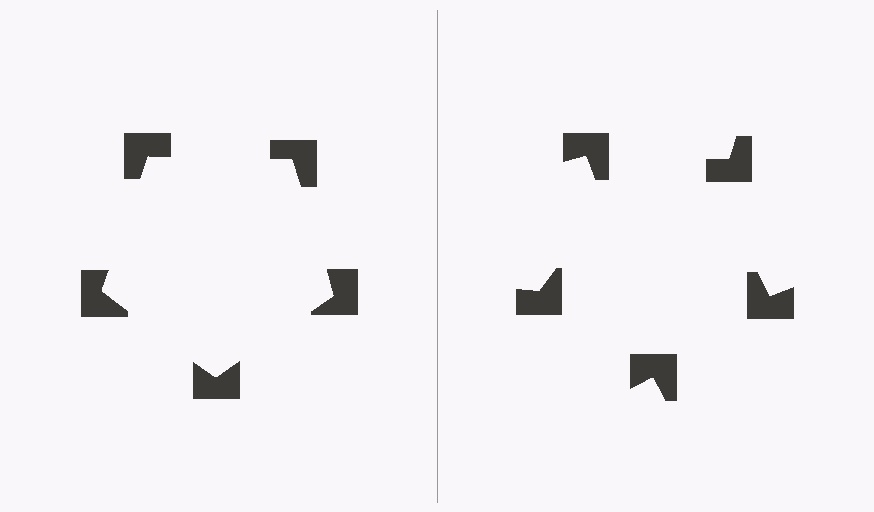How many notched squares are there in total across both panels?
10 — 5 on each side.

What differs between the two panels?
The notched squares are positioned identically on both sides; only the wedge orientations differ. On the left they align to a pentagon; on the right they are misaligned.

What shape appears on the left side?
An illusory pentagon.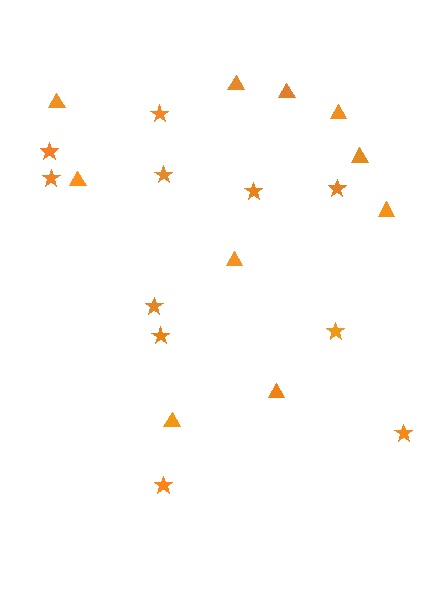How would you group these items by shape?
There are 2 groups: one group of stars (11) and one group of triangles (10).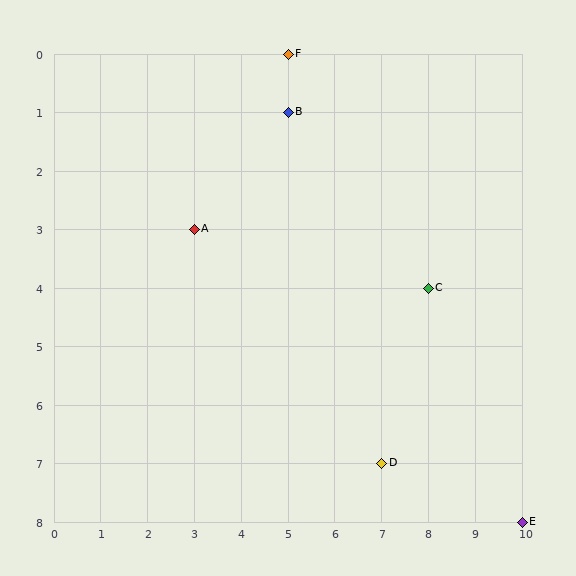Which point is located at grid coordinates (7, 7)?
Point D is at (7, 7).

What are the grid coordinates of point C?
Point C is at grid coordinates (8, 4).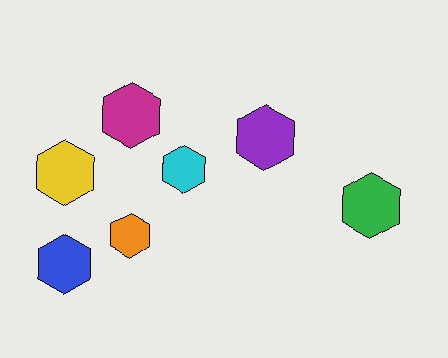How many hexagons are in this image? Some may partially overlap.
There are 7 hexagons.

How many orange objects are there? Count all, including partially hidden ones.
There is 1 orange object.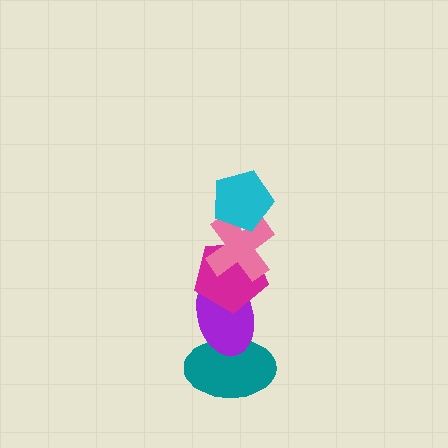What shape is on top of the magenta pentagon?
The pink cross is on top of the magenta pentagon.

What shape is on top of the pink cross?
The cyan pentagon is on top of the pink cross.